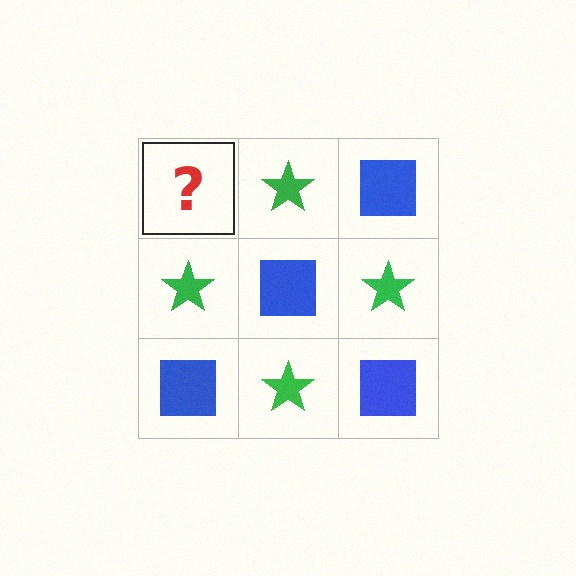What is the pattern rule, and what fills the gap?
The rule is that it alternates blue square and green star in a checkerboard pattern. The gap should be filled with a blue square.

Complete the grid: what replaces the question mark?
The question mark should be replaced with a blue square.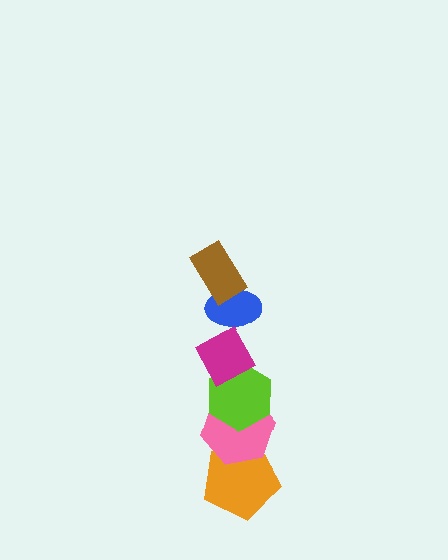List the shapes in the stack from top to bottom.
From top to bottom: the brown rectangle, the blue ellipse, the magenta diamond, the lime hexagon, the pink hexagon, the orange pentagon.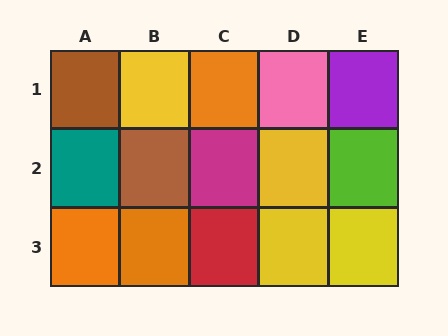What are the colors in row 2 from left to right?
Teal, brown, magenta, yellow, lime.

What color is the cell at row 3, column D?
Yellow.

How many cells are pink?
1 cell is pink.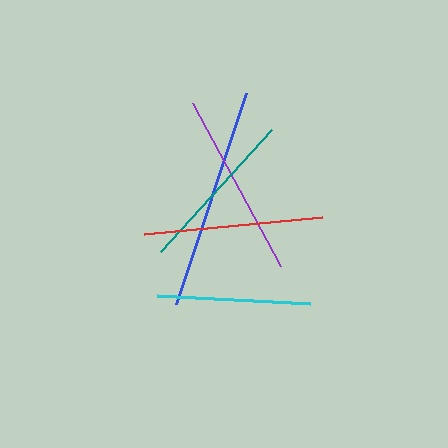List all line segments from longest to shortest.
From longest to shortest: blue, purple, red, teal, cyan.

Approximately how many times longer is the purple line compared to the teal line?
The purple line is approximately 1.1 times the length of the teal line.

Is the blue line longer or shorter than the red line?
The blue line is longer than the red line.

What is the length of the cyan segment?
The cyan segment is approximately 153 pixels long.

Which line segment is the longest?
The blue line is the longest at approximately 222 pixels.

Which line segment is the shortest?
The cyan line is the shortest at approximately 153 pixels.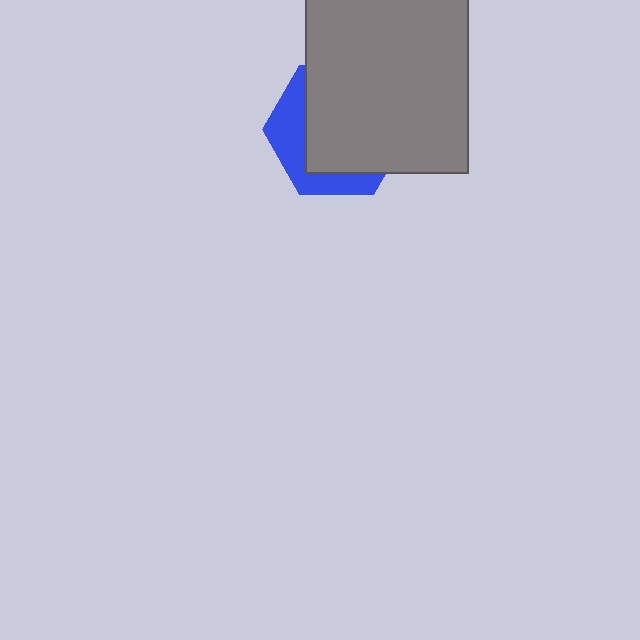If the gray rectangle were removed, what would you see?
You would see the complete blue hexagon.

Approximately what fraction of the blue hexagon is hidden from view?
Roughly 67% of the blue hexagon is hidden behind the gray rectangle.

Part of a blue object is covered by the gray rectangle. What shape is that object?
It is a hexagon.